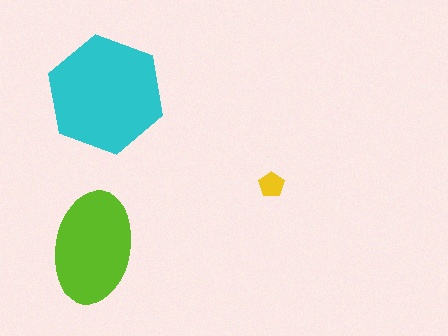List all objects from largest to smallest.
The cyan hexagon, the lime ellipse, the yellow pentagon.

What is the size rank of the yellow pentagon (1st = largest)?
3rd.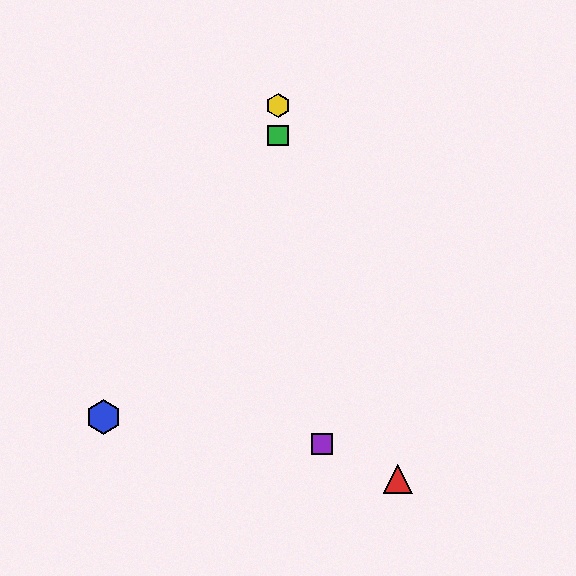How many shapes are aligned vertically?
2 shapes (the green square, the yellow hexagon) are aligned vertically.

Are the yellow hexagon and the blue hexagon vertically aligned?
No, the yellow hexagon is at x≈278 and the blue hexagon is at x≈103.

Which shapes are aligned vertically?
The green square, the yellow hexagon are aligned vertically.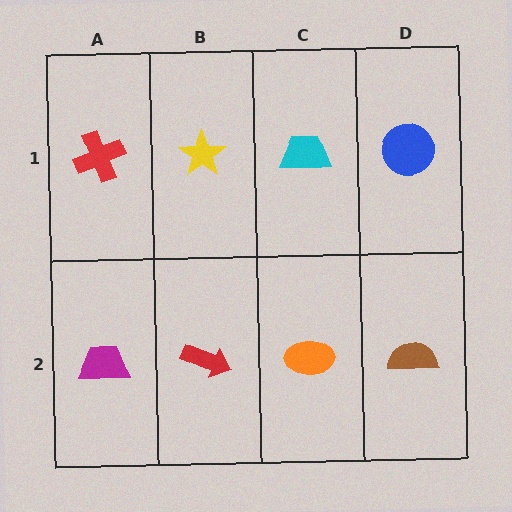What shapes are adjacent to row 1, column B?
A red arrow (row 2, column B), a red cross (row 1, column A), a cyan trapezoid (row 1, column C).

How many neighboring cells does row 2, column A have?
2.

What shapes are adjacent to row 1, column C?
An orange ellipse (row 2, column C), a yellow star (row 1, column B), a blue circle (row 1, column D).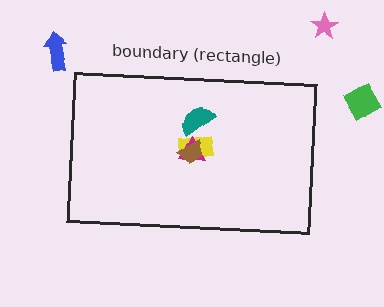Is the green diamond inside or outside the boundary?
Outside.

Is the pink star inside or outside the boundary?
Outside.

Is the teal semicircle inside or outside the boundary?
Inside.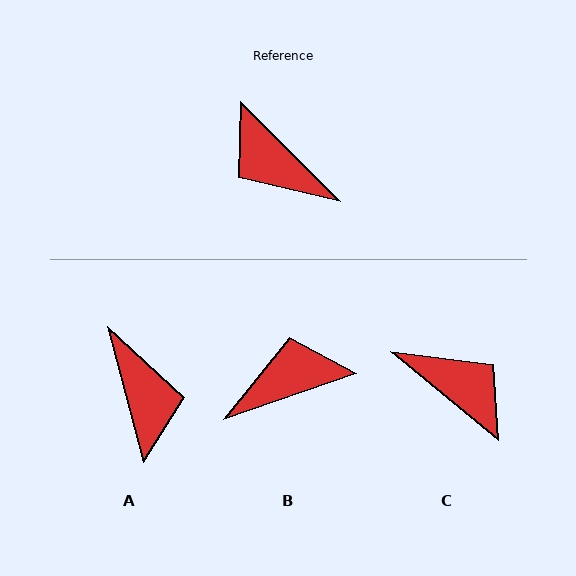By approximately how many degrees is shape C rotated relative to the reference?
Approximately 174 degrees clockwise.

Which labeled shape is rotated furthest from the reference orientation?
C, about 174 degrees away.